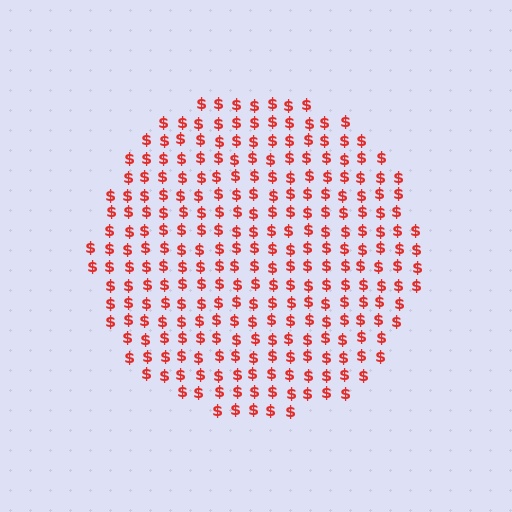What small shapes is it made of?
It is made of small dollar signs.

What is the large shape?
The large shape is a circle.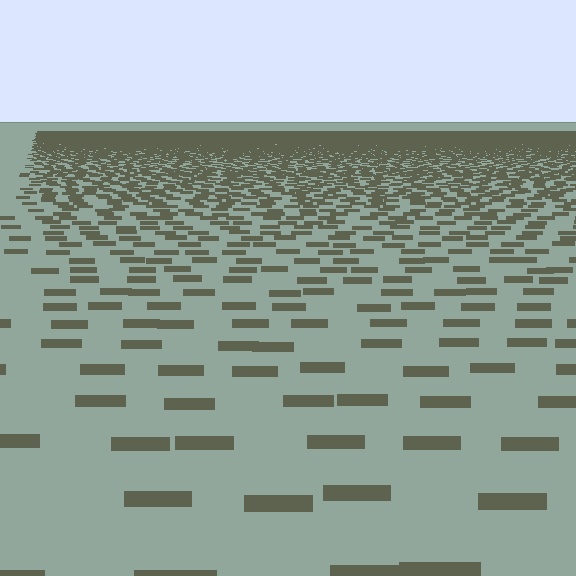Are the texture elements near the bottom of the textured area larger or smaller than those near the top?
Larger. Near the bottom, elements are closer to the viewer and appear at a bigger on-screen size.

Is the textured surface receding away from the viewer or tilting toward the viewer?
The surface is receding away from the viewer. Texture elements get smaller and denser toward the top.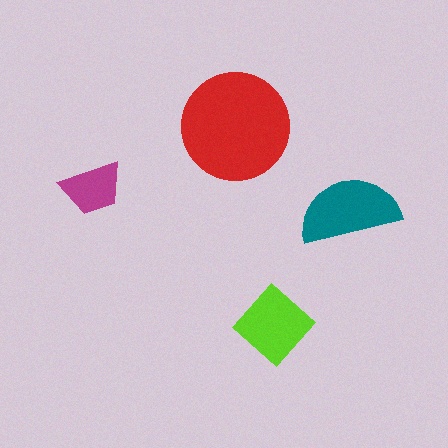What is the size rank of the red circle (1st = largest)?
1st.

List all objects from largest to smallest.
The red circle, the teal semicircle, the lime diamond, the magenta trapezoid.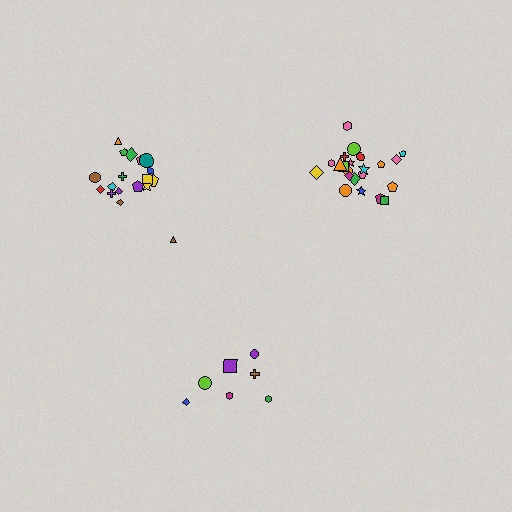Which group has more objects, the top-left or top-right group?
The top-right group.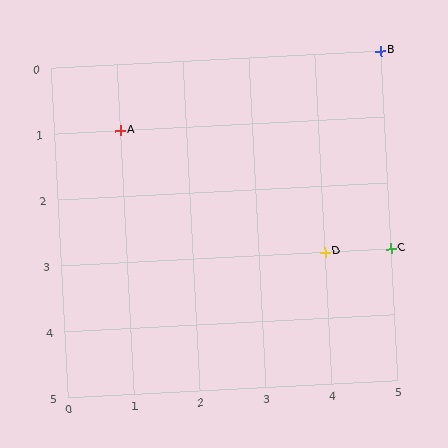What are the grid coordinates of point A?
Point A is at grid coordinates (1, 1).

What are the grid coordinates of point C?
Point C is at grid coordinates (5, 3).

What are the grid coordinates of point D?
Point D is at grid coordinates (4, 3).